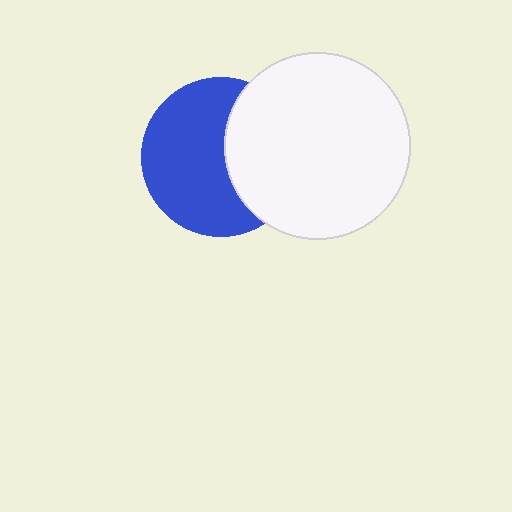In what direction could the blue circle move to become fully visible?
The blue circle could move left. That would shift it out from behind the white circle entirely.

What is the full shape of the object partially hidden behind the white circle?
The partially hidden object is a blue circle.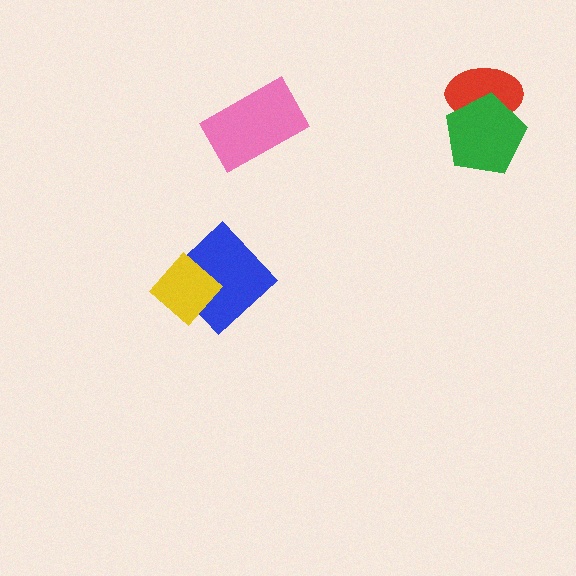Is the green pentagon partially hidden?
No, no other shape covers it.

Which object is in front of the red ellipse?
The green pentagon is in front of the red ellipse.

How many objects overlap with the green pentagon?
1 object overlaps with the green pentagon.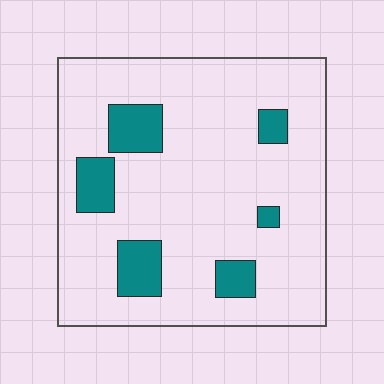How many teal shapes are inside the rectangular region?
6.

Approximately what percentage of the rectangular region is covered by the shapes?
Approximately 15%.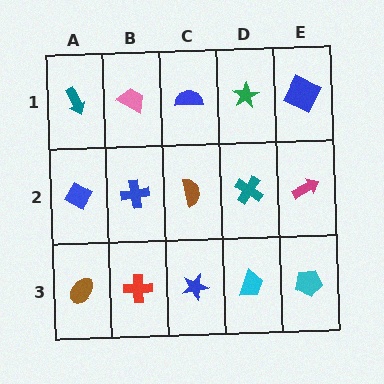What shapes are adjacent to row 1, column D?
A teal cross (row 2, column D), a blue semicircle (row 1, column C), a blue square (row 1, column E).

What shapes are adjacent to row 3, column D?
A teal cross (row 2, column D), a blue star (row 3, column C), a cyan pentagon (row 3, column E).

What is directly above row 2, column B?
A pink trapezoid.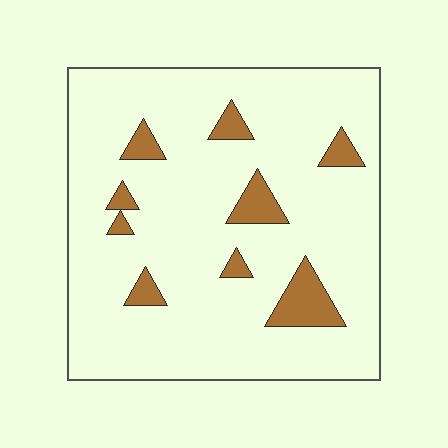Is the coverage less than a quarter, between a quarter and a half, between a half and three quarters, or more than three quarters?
Less than a quarter.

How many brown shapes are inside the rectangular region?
9.